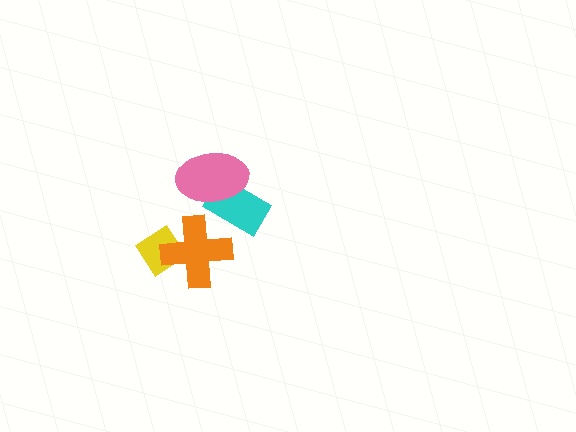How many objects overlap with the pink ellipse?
1 object overlaps with the pink ellipse.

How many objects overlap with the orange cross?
1 object overlaps with the orange cross.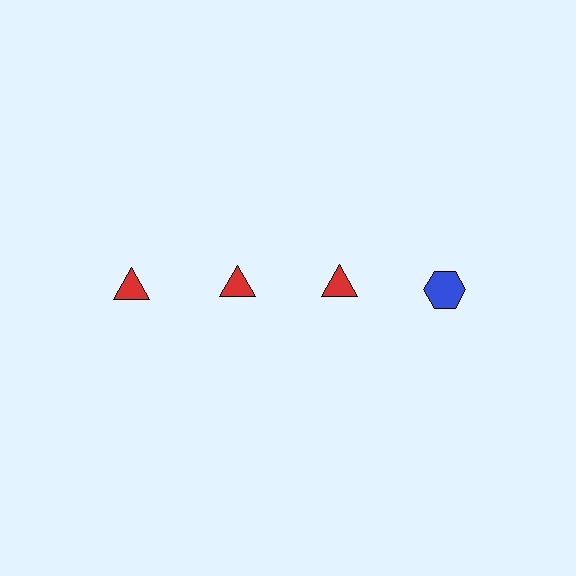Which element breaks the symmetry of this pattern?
The blue hexagon in the top row, second from right column breaks the symmetry. All other shapes are red triangles.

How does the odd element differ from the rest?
It differs in both color (blue instead of red) and shape (hexagon instead of triangle).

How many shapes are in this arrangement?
There are 4 shapes arranged in a grid pattern.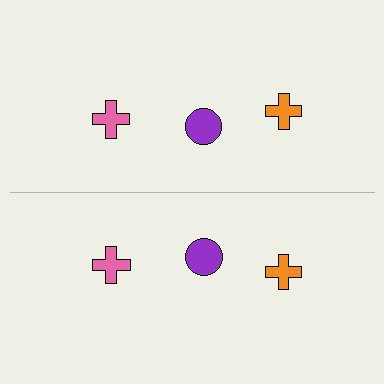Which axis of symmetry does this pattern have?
The pattern has a horizontal axis of symmetry running through the center of the image.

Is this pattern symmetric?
Yes, this pattern has bilateral (reflection) symmetry.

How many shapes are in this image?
There are 6 shapes in this image.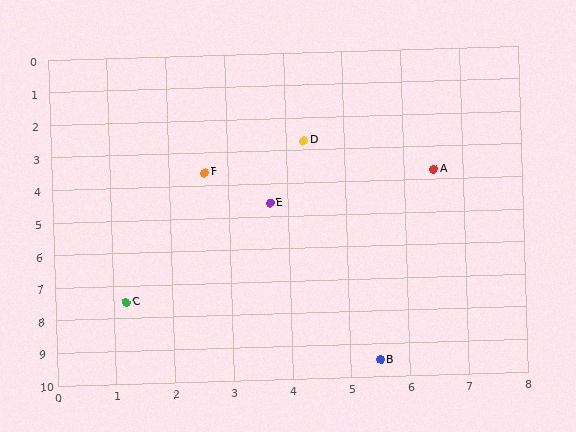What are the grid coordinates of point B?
Point B is at approximately (5.5, 9.5).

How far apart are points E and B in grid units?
Points E and B are about 5.2 grid units apart.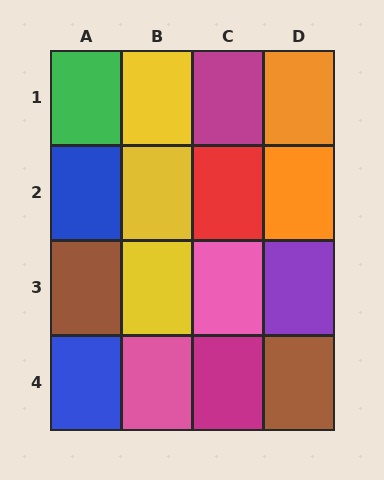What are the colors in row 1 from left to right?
Green, yellow, magenta, orange.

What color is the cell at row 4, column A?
Blue.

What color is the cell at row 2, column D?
Orange.